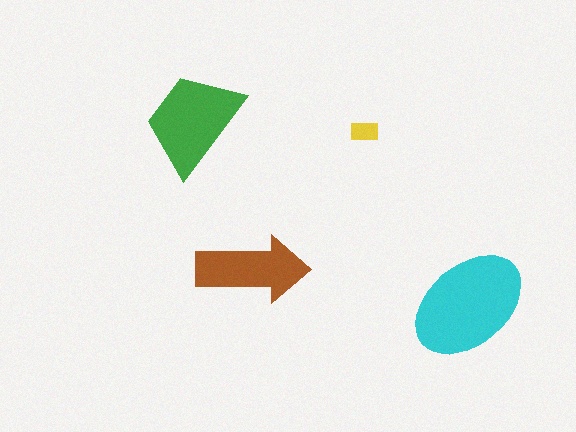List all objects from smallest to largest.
The yellow rectangle, the brown arrow, the green trapezoid, the cyan ellipse.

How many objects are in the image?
There are 4 objects in the image.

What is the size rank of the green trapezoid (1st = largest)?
2nd.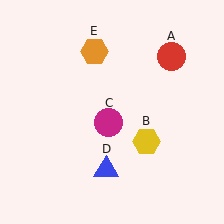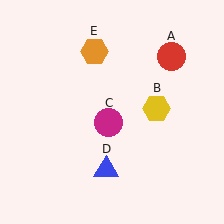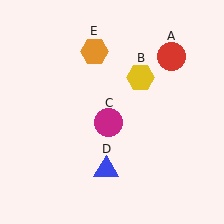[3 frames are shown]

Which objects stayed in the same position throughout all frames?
Red circle (object A) and magenta circle (object C) and blue triangle (object D) and orange hexagon (object E) remained stationary.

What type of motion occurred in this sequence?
The yellow hexagon (object B) rotated counterclockwise around the center of the scene.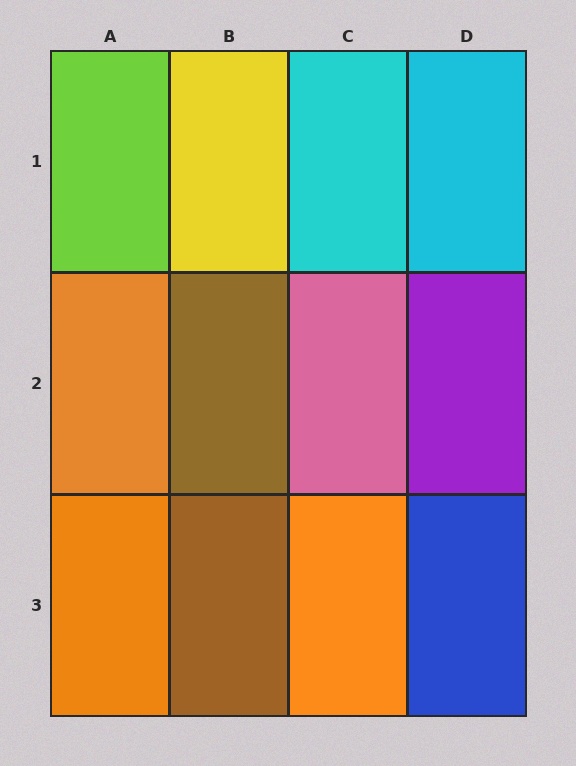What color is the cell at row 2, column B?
Brown.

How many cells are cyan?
2 cells are cyan.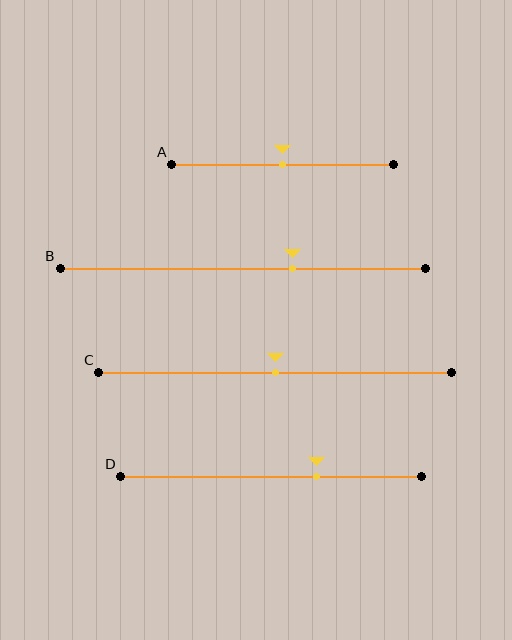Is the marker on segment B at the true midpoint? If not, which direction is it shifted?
No, the marker on segment B is shifted to the right by about 14% of the segment length.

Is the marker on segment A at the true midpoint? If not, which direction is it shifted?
Yes, the marker on segment A is at the true midpoint.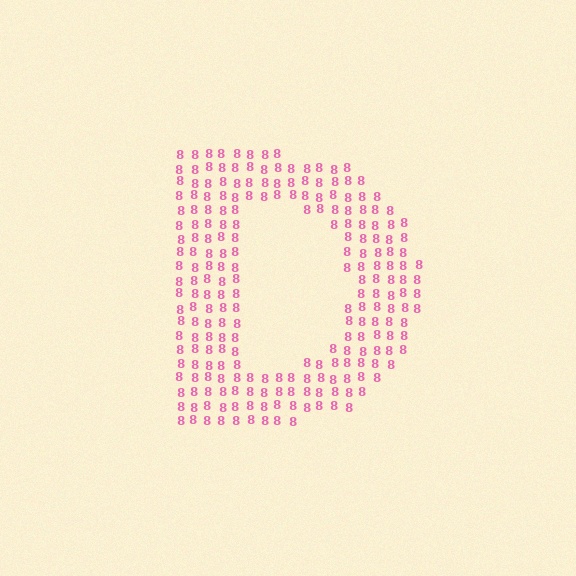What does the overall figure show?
The overall figure shows the letter D.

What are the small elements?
The small elements are digit 8's.